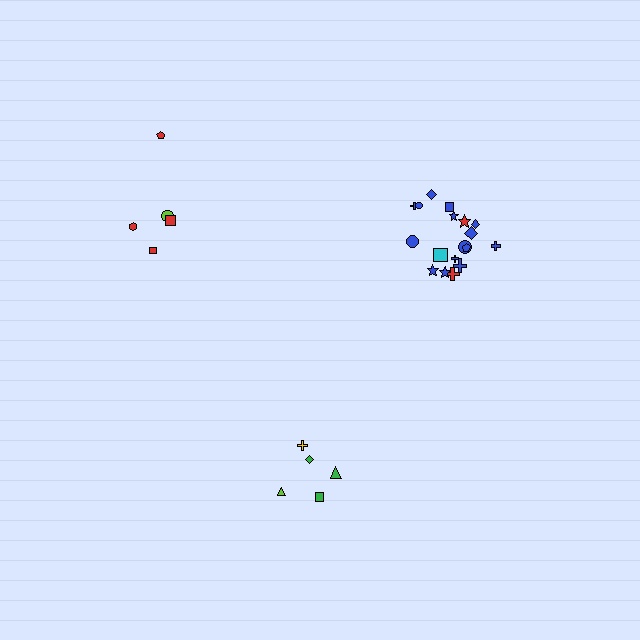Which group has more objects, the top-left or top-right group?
The top-right group.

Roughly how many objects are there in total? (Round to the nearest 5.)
Roughly 30 objects in total.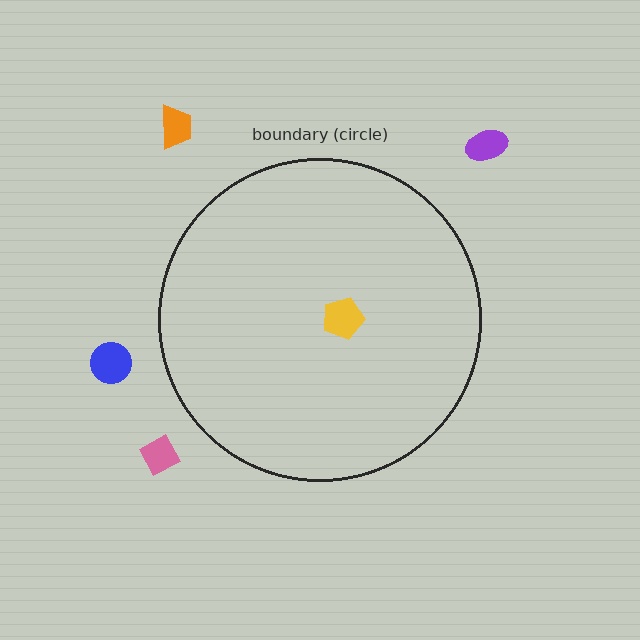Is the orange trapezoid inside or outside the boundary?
Outside.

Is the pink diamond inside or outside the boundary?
Outside.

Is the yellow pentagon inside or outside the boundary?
Inside.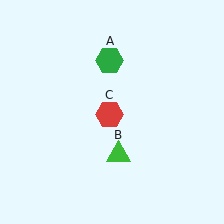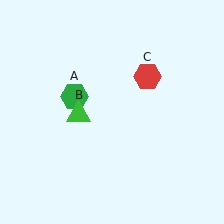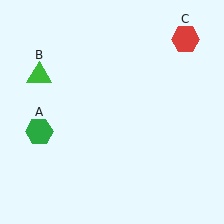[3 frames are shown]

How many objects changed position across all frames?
3 objects changed position: green hexagon (object A), green triangle (object B), red hexagon (object C).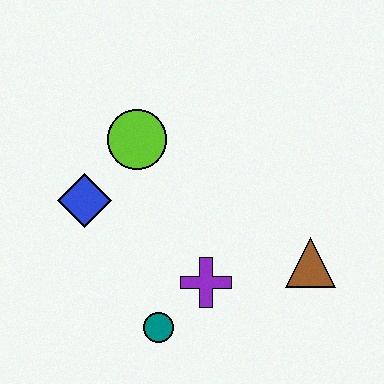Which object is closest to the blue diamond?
The lime circle is closest to the blue diamond.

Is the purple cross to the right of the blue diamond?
Yes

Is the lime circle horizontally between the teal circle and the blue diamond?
Yes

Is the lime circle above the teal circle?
Yes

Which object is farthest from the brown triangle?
The blue diamond is farthest from the brown triangle.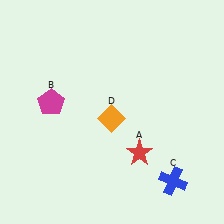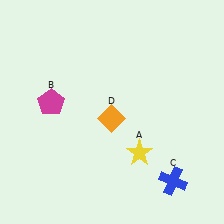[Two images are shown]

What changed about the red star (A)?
In Image 1, A is red. In Image 2, it changed to yellow.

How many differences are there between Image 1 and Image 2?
There is 1 difference between the two images.